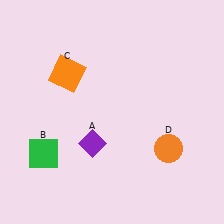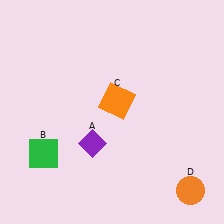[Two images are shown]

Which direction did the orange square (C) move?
The orange square (C) moved right.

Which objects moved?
The objects that moved are: the orange square (C), the orange circle (D).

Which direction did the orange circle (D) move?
The orange circle (D) moved down.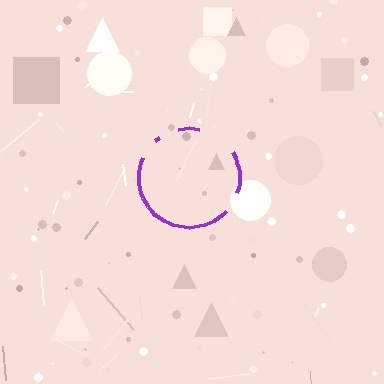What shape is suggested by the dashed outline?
The dashed outline suggests a circle.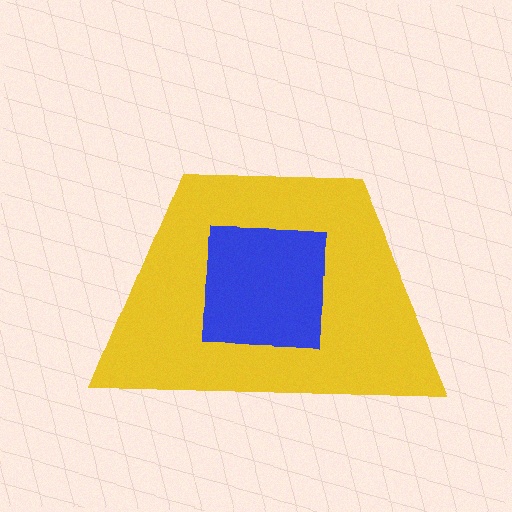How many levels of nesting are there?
2.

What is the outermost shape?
The yellow trapezoid.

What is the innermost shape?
The blue square.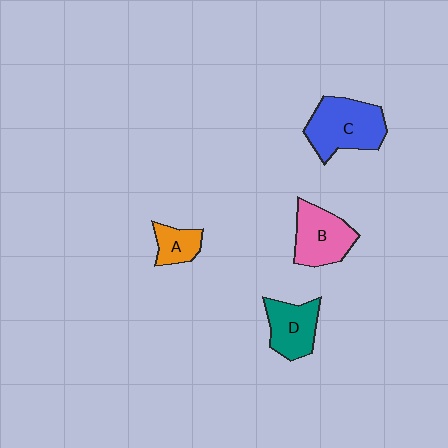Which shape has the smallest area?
Shape A (orange).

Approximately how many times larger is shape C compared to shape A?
Approximately 2.4 times.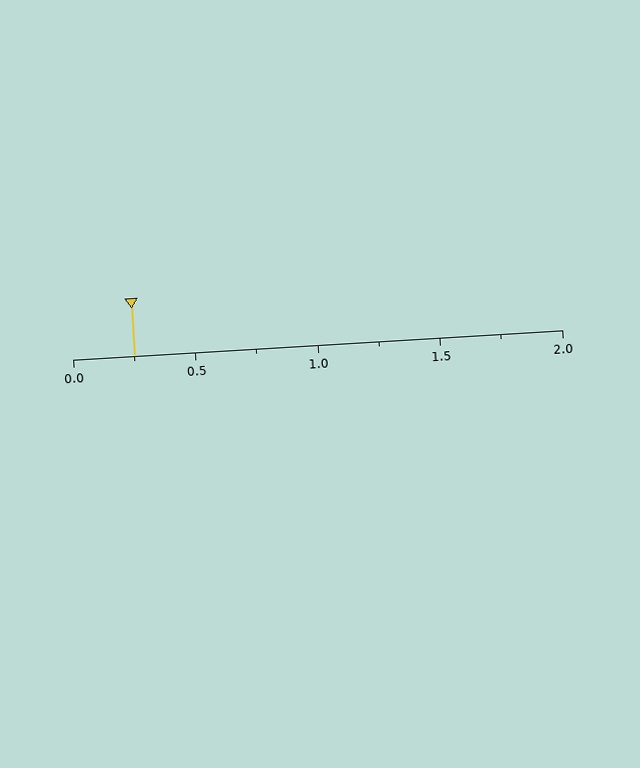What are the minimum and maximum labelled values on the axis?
The axis runs from 0.0 to 2.0.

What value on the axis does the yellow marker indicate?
The marker indicates approximately 0.25.